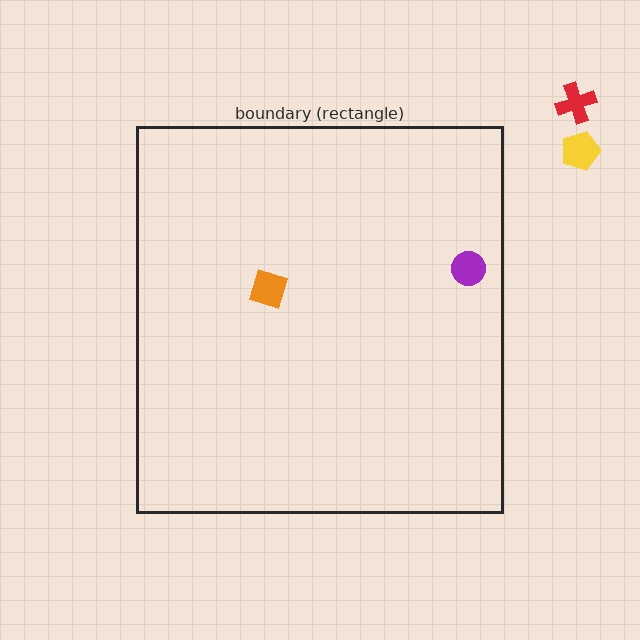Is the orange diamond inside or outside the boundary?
Inside.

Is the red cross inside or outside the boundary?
Outside.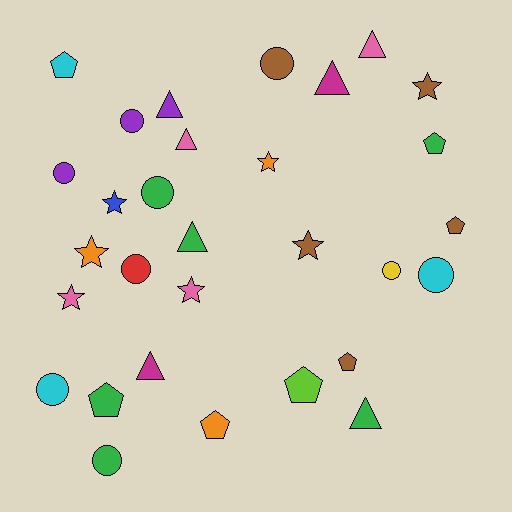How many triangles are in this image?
There are 7 triangles.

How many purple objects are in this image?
There are 3 purple objects.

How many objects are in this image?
There are 30 objects.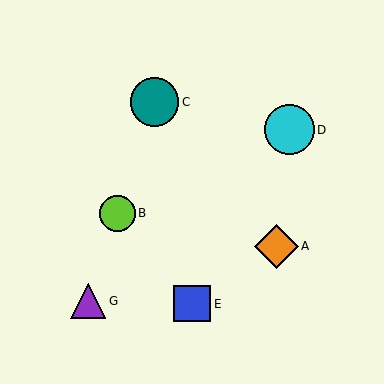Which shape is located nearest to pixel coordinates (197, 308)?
The blue square (labeled E) at (192, 304) is nearest to that location.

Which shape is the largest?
The cyan circle (labeled D) is the largest.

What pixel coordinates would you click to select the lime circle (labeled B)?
Click at (117, 213) to select the lime circle B.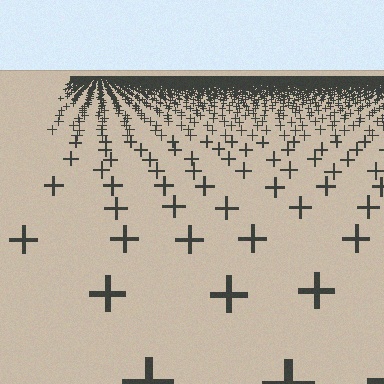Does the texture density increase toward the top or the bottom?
Density increases toward the top.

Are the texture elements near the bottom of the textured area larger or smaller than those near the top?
Larger. Near the bottom, elements are closer to the viewer and appear at a bigger on-screen size.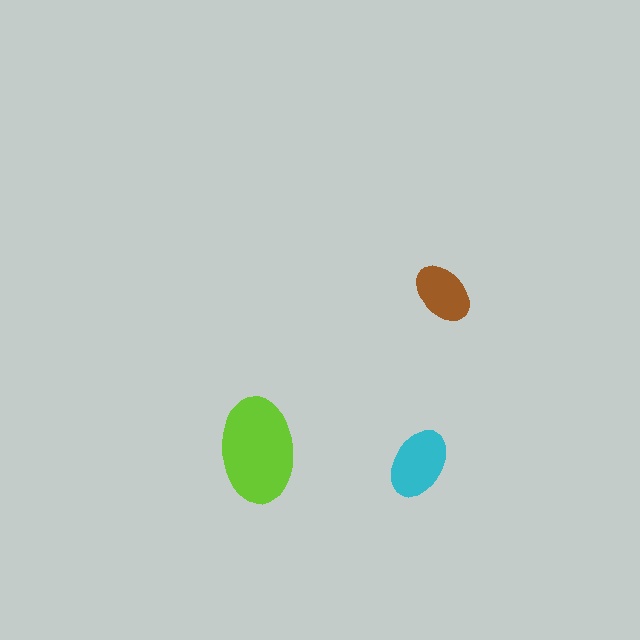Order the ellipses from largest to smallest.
the lime one, the cyan one, the brown one.